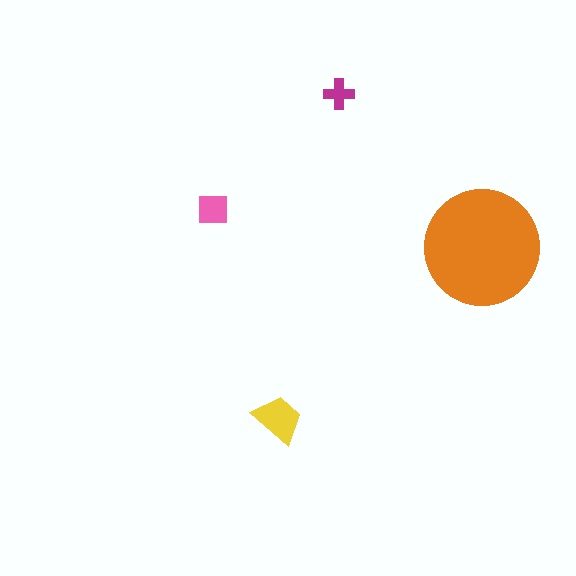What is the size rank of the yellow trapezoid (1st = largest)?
2nd.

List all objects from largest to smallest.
The orange circle, the yellow trapezoid, the pink square, the magenta cross.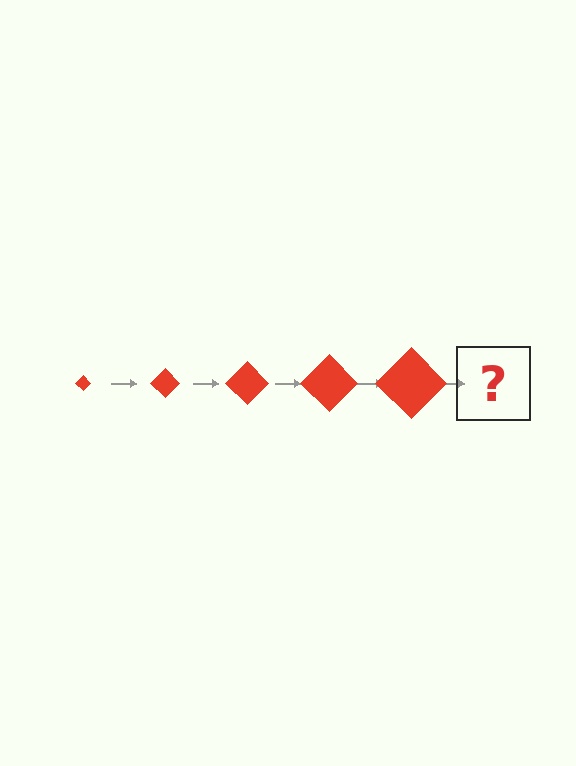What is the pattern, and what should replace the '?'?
The pattern is that the diamond gets progressively larger each step. The '?' should be a red diamond, larger than the previous one.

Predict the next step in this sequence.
The next step is a red diamond, larger than the previous one.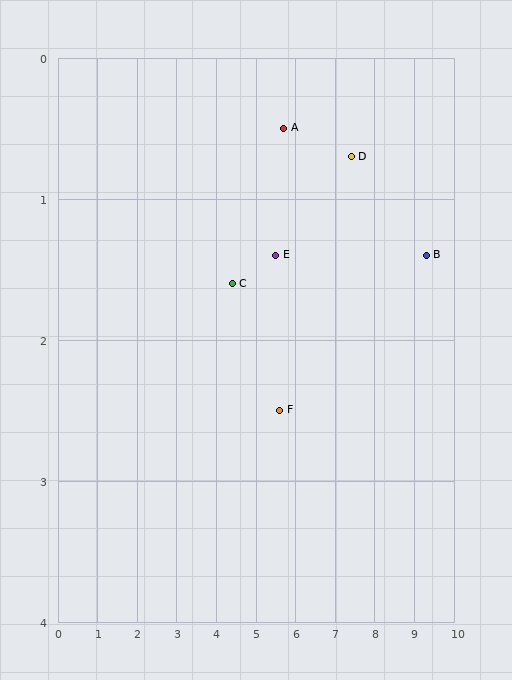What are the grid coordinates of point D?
Point D is at approximately (7.4, 0.7).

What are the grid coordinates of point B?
Point B is at approximately (9.3, 1.4).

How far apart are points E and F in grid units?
Points E and F are about 1.1 grid units apart.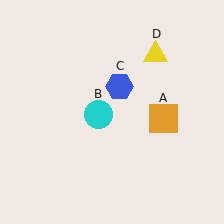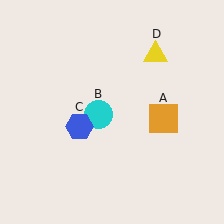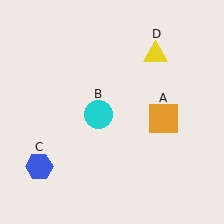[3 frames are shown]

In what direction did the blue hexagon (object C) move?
The blue hexagon (object C) moved down and to the left.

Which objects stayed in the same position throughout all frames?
Orange square (object A) and cyan circle (object B) and yellow triangle (object D) remained stationary.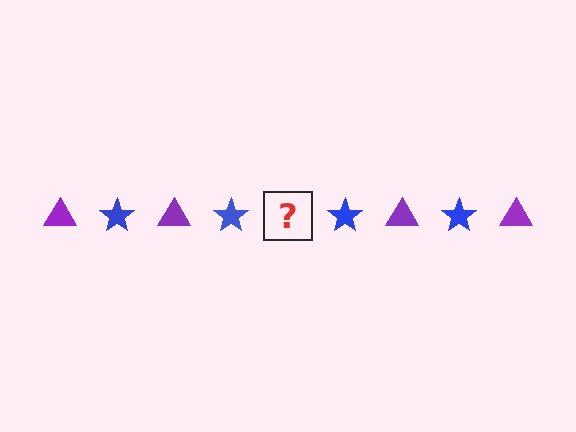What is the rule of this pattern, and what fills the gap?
The rule is that the pattern alternates between purple triangle and blue star. The gap should be filled with a purple triangle.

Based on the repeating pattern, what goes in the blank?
The blank should be a purple triangle.